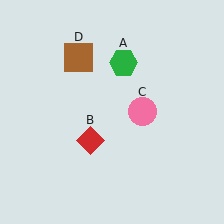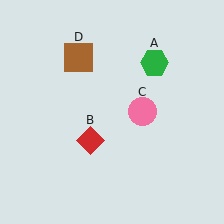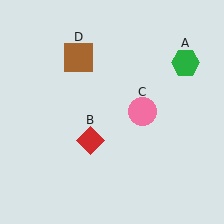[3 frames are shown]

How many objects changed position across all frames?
1 object changed position: green hexagon (object A).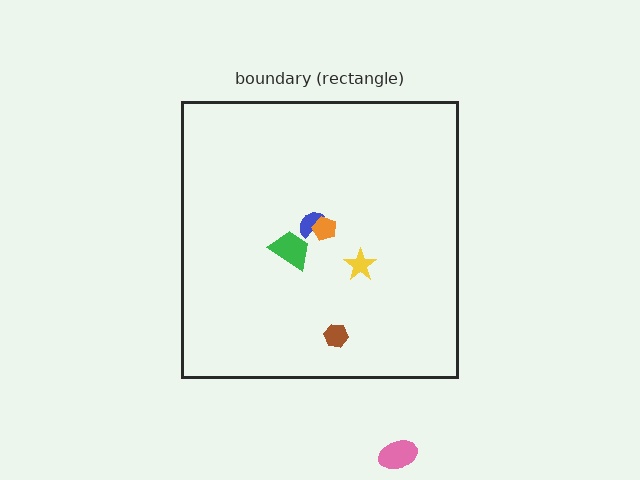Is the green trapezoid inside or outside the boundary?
Inside.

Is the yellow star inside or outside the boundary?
Inside.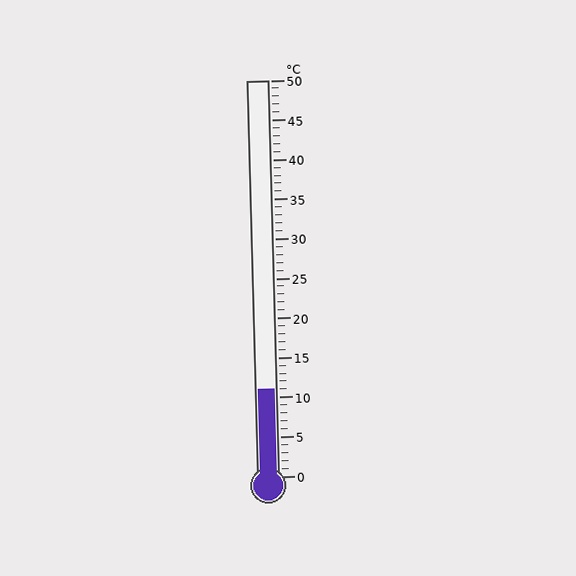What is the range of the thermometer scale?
The thermometer scale ranges from 0°C to 50°C.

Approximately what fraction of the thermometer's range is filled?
The thermometer is filled to approximately 20% of its range.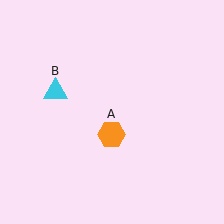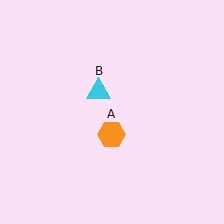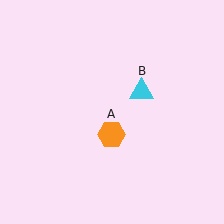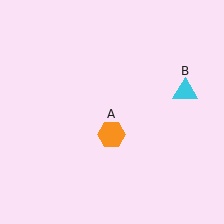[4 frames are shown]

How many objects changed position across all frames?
1 object changed position: cyan triangle (object B).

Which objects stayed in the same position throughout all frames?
Orange hexagon (object A) remained stationary.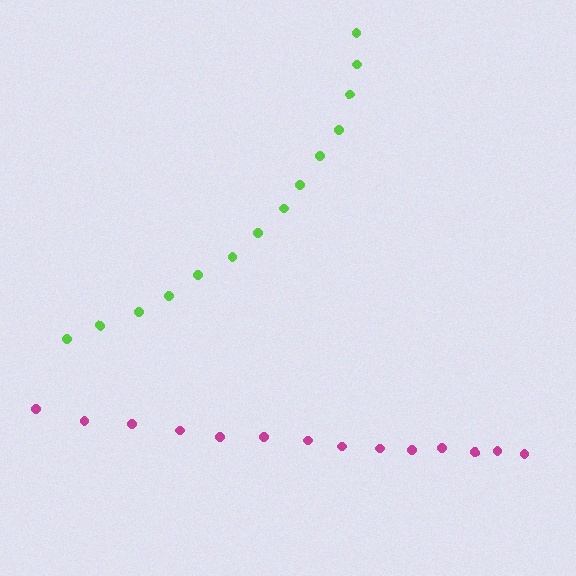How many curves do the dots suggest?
There are 2 distinct paths.